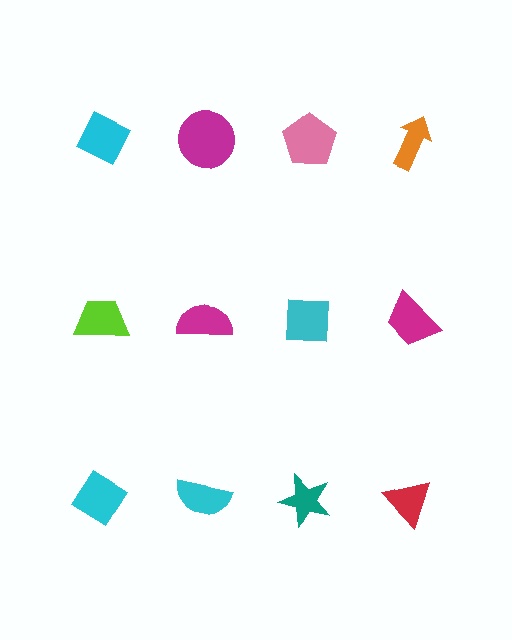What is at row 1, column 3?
A pink pentagon.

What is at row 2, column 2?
A magenta semicircle.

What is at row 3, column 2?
A cyan semicircle.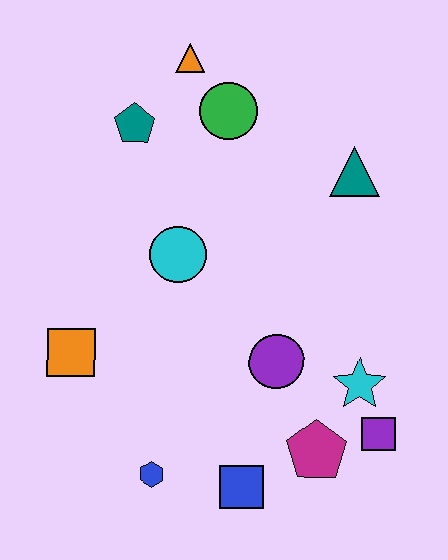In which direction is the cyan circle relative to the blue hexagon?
The cyan circle is above the blue hexagon.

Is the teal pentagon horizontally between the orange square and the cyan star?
Yes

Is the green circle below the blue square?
No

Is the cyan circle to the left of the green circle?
Yes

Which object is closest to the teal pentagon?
The orange triangle is closest to the teal pentagon.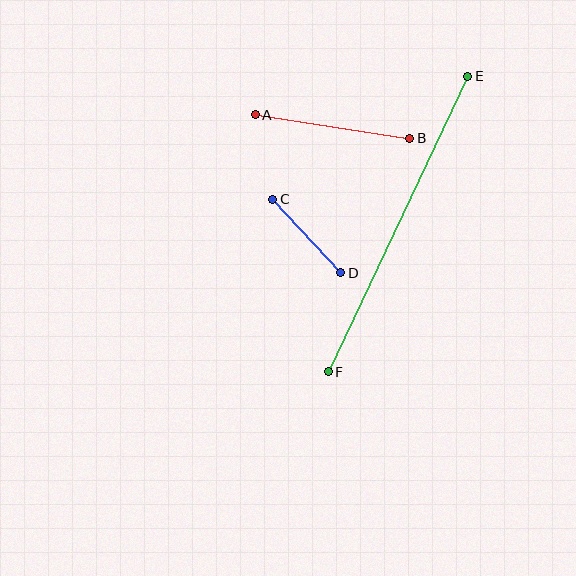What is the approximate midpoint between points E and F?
The midpoint is at approximately (398, 224) pixels.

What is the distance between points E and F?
The distance is approximately 327 pixels.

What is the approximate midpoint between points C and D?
The midpoint is at approximately (307, 236) pixels.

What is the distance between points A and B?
The distance is approximately 157 pixels.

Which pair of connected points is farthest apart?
Points E and F are farthest apart.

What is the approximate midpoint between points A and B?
The midpoint is at approximately (332, 126) pixels.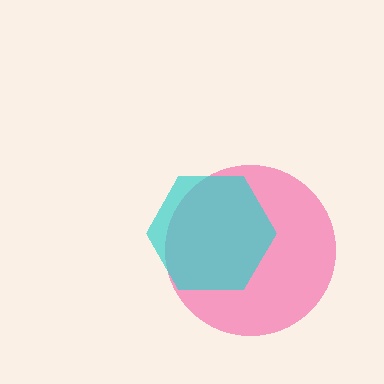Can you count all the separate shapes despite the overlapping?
Yes, there are 2 separate shapes.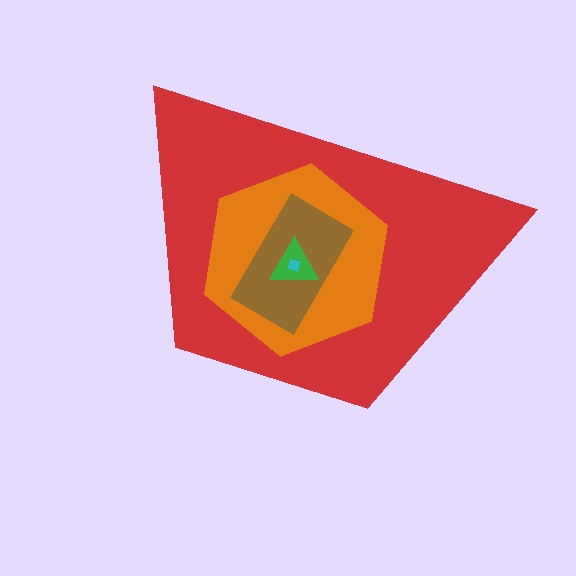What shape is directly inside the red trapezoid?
The orange hexagon.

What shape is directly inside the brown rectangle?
The green triangle.